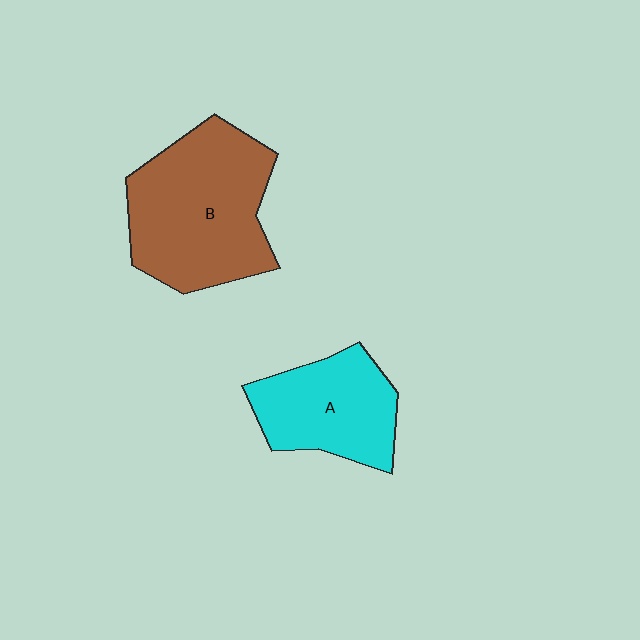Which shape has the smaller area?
Shape A (cyan).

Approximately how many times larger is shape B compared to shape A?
Approximately 1.5 times.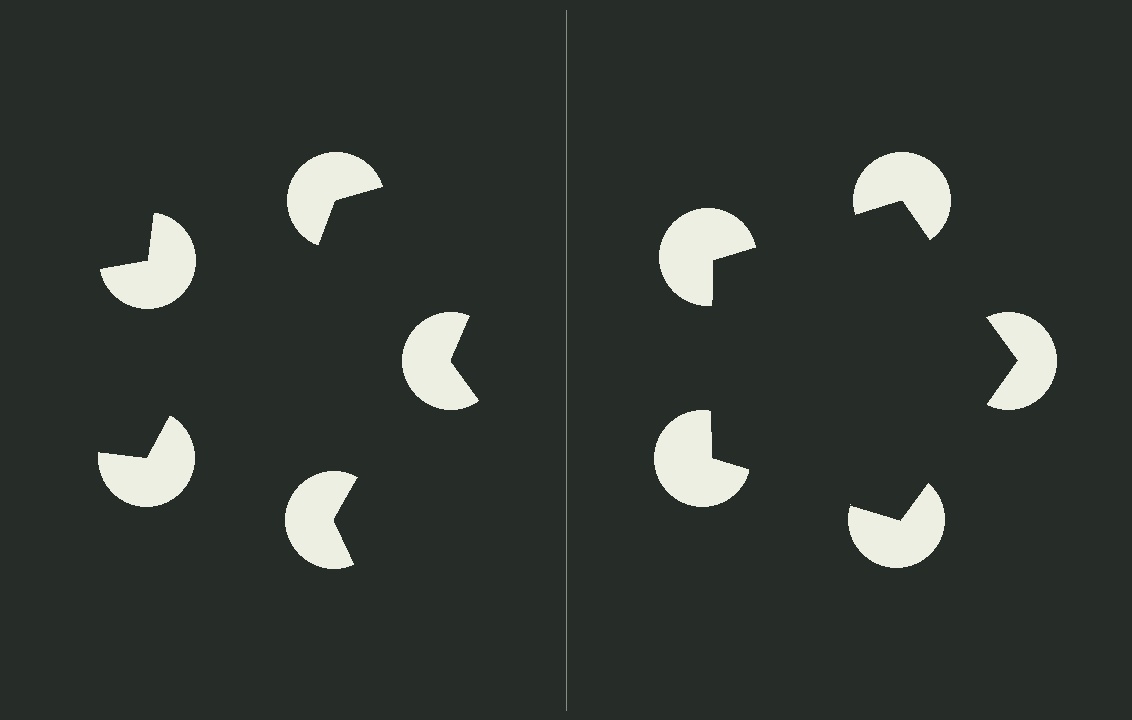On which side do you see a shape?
An illusory pentagon appears on the right side. On the left side the wedge cuts are rotated, so no coherent shape forms.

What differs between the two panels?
The pac-man discs are positioned identically on both sides; only the wedge orientations differ. On the right they align to a pentagon; on the left they are misaligned.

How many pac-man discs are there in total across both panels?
10 — 5 on each side.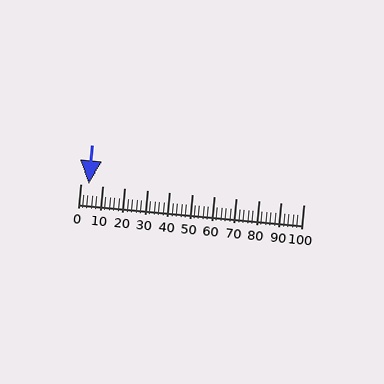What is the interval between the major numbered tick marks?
The major tick marks are spaced 10 units apart.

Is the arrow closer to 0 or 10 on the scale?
The arrow is closer to 0.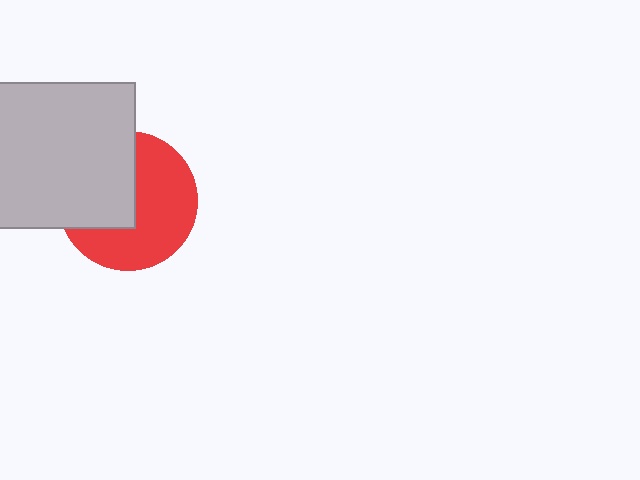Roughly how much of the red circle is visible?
About half of it is visible (roughly 58%).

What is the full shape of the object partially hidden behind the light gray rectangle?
The partially hidden object is a red circle.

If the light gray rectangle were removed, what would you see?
You would see the complete red circle.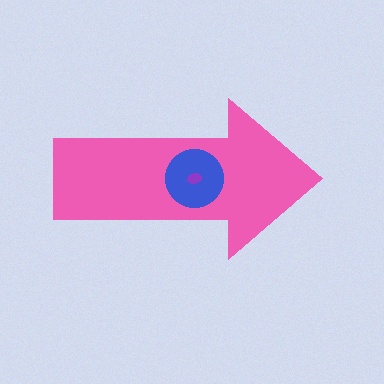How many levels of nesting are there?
3.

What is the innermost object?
The purple ellipse.